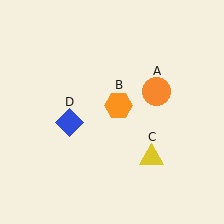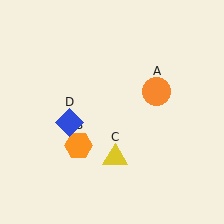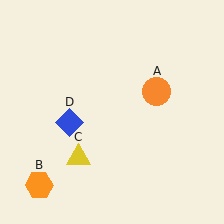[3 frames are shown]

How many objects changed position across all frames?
2 objects changed position: orange hexagon (object B), yellow triangle (object C).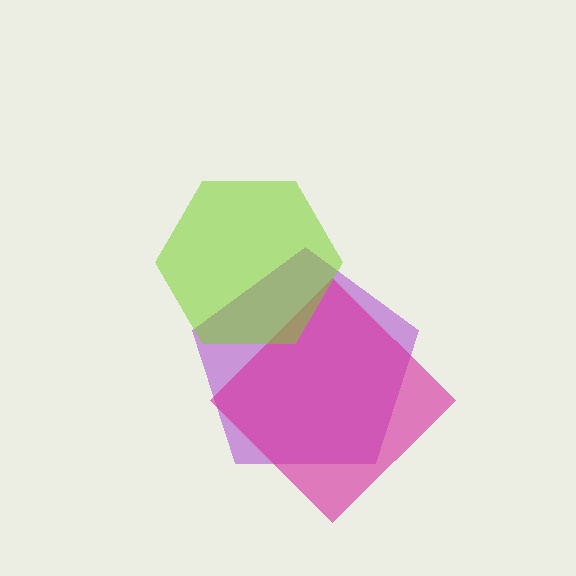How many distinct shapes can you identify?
There are 3 distinct shapes: a purple pentagon, a magenta diamond, a lime hexagon.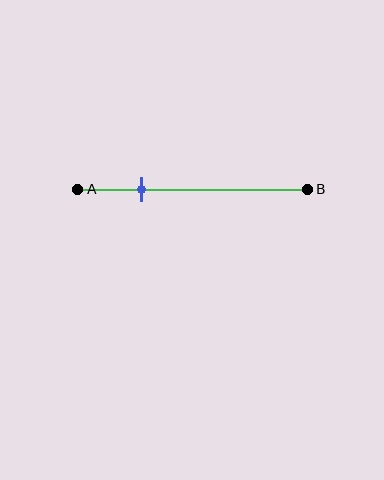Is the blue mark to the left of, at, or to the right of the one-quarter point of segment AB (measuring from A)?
The blue mark is approximately at the one-quarter point of segment AB.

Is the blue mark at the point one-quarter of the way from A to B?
Yes, the mark is approximately at the one-quarter point.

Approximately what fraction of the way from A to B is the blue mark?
The blue mark is approximately 30% of the way from A to B.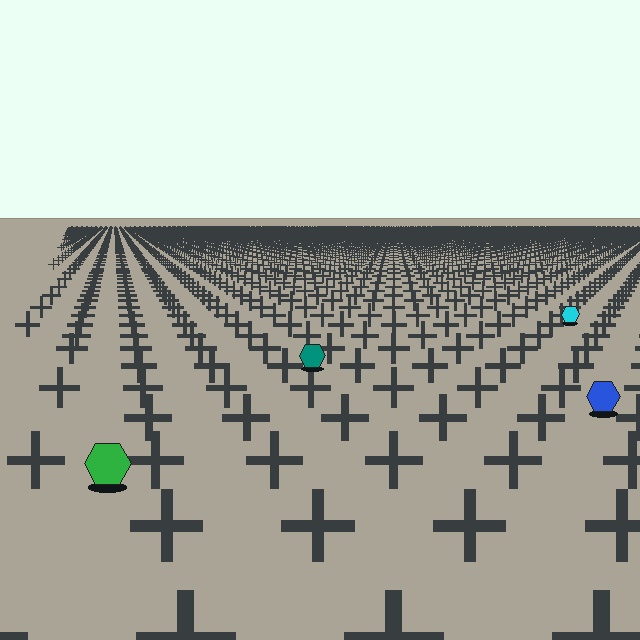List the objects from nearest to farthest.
From nearest to farthest: the green hexagon, the blue hexagon, the teal hexagon, the cyan hexagon.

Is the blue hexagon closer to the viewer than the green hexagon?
No. The green hexagon is closer — you can tell from the texture gradient: the ground texture is coarser near it.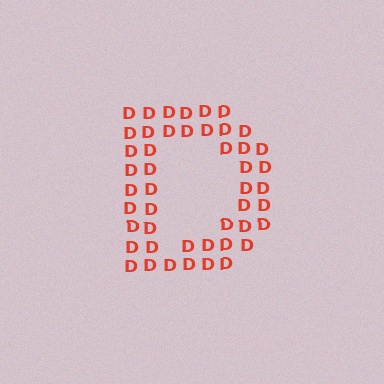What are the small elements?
The small elements are letter D's.